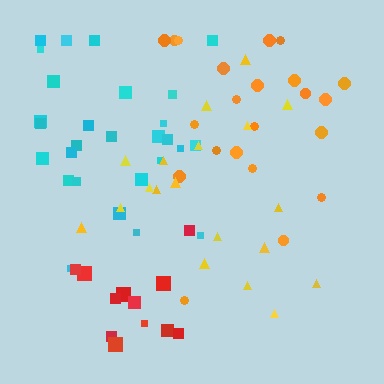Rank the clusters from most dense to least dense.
red, cyan, orange, yellow.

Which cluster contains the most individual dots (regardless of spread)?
Cyan (28).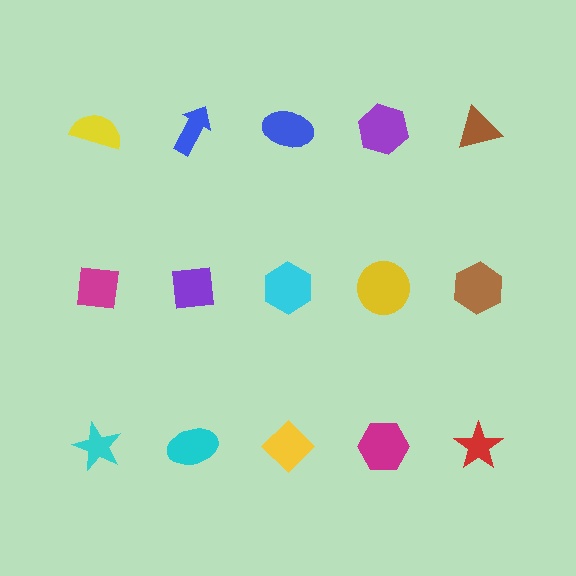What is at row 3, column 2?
A cyan ellipse.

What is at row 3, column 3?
A yellow diamond.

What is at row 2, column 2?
A purple square.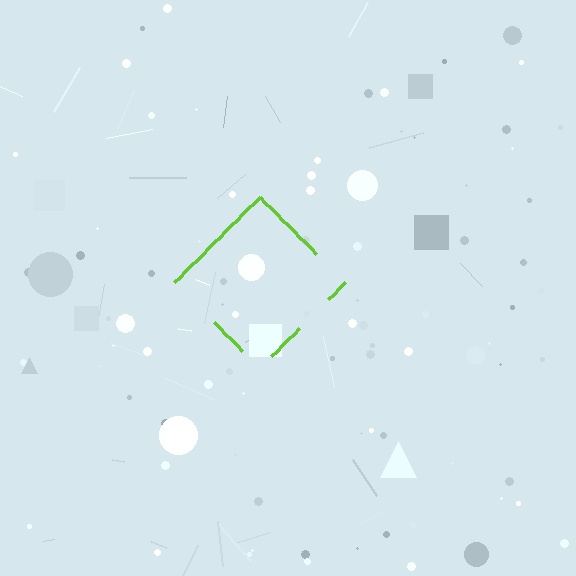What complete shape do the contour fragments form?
The contour fragments form a diamond.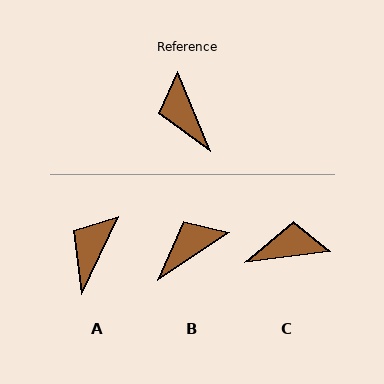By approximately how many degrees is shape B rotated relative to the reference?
Approximately 78 degrees clockwise.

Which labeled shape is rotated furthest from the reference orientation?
C, about 105 degrees away.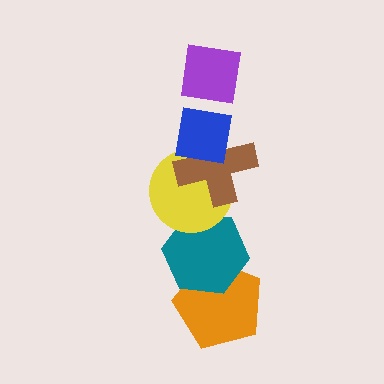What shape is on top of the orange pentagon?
The teal hexagon is on top of the orange pentagon.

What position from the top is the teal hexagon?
The teal hexagon is 5th from the top.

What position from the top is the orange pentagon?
The orange pentagon is 6th from the top.